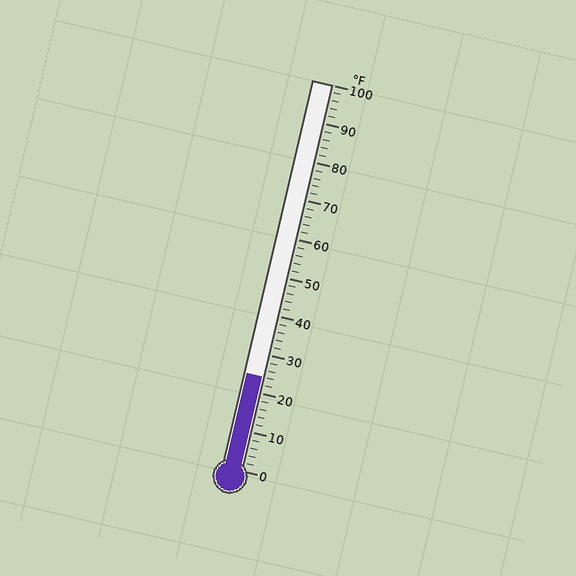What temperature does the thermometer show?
The thermometer shows approximately 24°F.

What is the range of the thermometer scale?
The thermometer scale ranges from 0°F to 100°F.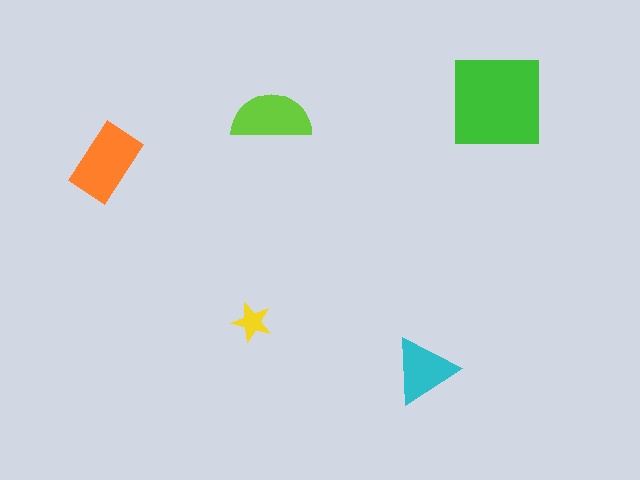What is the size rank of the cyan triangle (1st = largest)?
4th.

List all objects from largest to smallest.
The green square, the orange rectangle, the lime semicircle, the cyan triangle, the yellow star.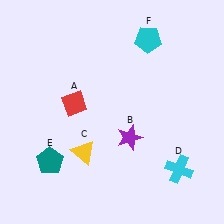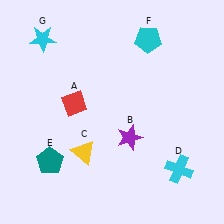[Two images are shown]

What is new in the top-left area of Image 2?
A cyan star (G) was added in the top-left area of Image 2.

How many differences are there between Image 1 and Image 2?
There is 1 difference between the two images.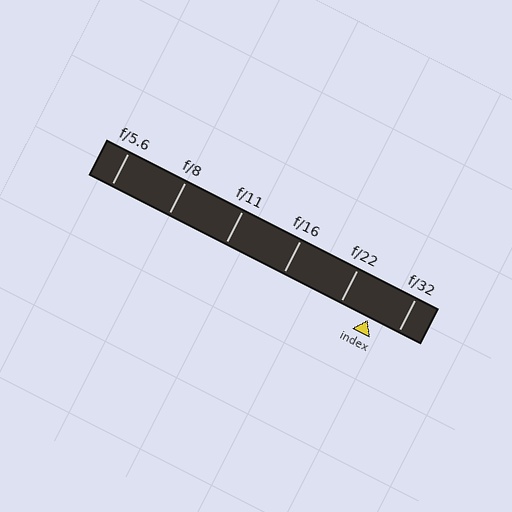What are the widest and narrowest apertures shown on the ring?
The widest aperture shown is f/5.6 and the narrowest is f/32.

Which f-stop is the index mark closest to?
The index mark is closest to f/32.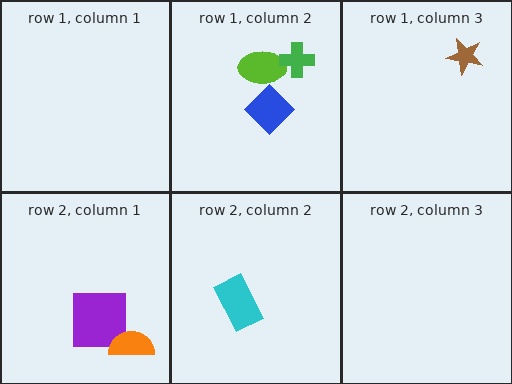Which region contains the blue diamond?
The row 1, column 2 region.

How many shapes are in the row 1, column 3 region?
1.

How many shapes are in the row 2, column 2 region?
1.